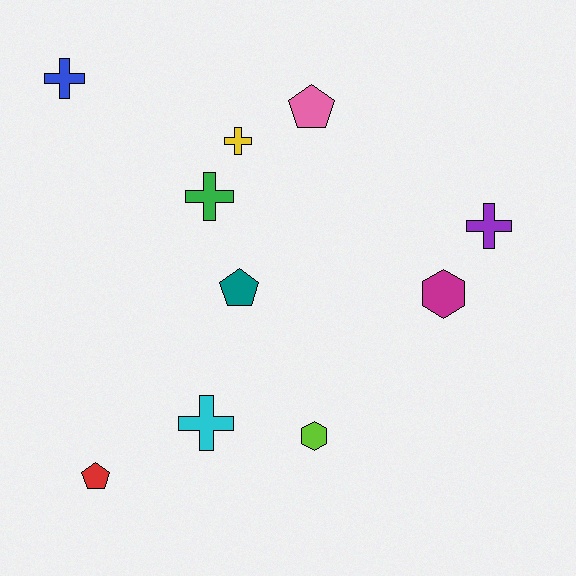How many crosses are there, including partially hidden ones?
There are 5 crosses.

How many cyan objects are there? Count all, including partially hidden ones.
There is 1 cyan object.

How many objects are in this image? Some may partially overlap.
There are 10 objects.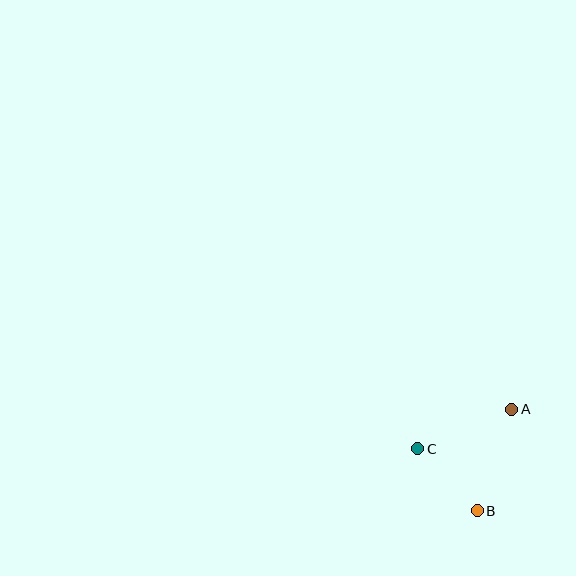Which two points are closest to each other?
Points B and C are closest to each other.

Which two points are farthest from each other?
Points A and B are farthest from each other.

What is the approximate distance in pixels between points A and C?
The distance between A and C is approximately 102 pixels.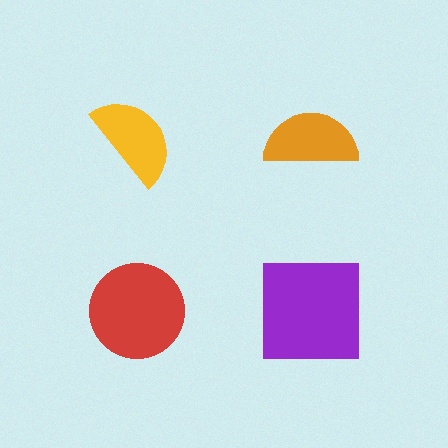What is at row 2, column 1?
A red circle.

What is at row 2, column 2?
A purple square.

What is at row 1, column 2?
An orange semicircle.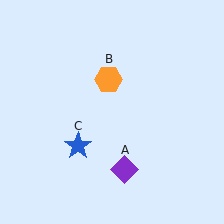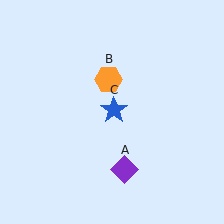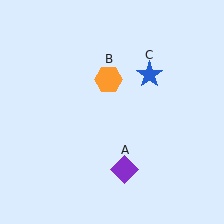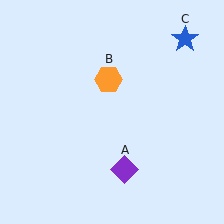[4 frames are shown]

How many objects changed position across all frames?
1 object changed position: blue star (object C).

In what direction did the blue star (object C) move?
The blue star (object C) moved up and to the right.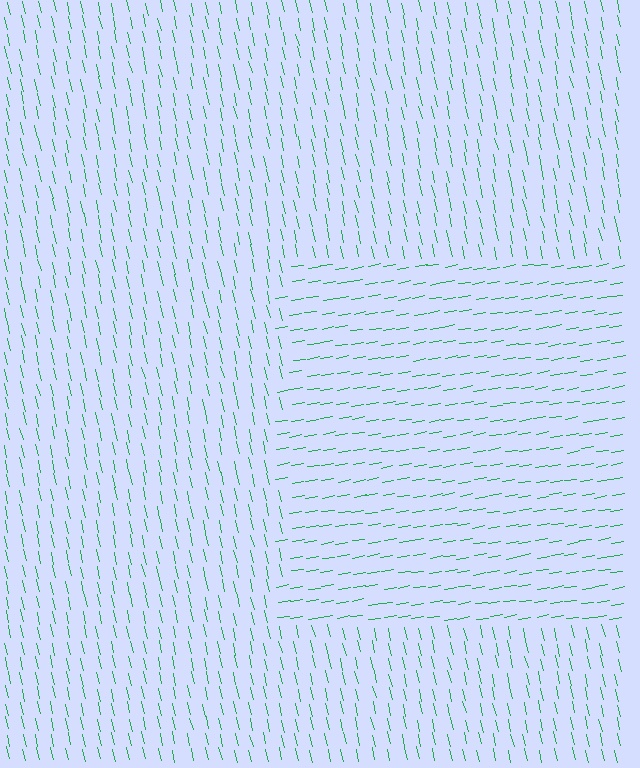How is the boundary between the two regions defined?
The boundary is defined purely by a change in line orientation (approximately 87 degrees difference). All lines are the same color and thickness.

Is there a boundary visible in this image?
Yes, there is a texture boundary formed by a change in line orientation.